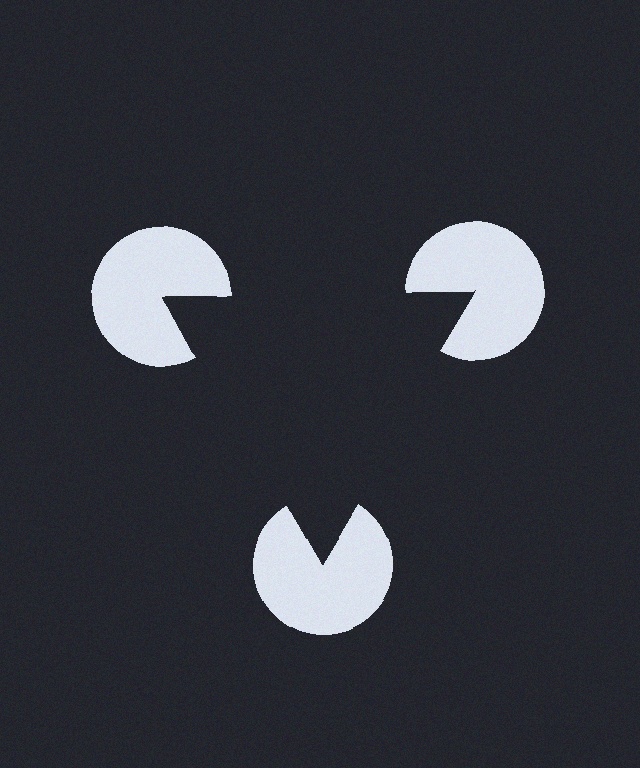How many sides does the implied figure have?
3 sides.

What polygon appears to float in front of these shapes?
An illusory triangle — its edges are inferred from the aligned wedge cuts in the pac-man discs, not physically drawn.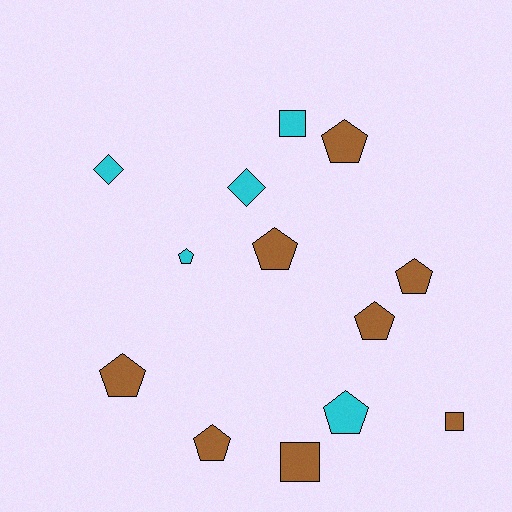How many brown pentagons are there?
There are 6 brown pentagons.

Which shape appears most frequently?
Pentagon, with 8 objects.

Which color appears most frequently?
Brown, with 8 objects.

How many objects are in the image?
There are 13 objects.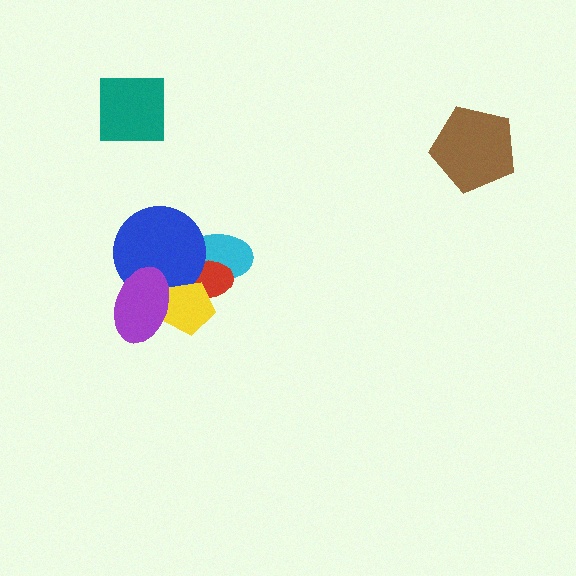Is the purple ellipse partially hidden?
No, no other shape covers it.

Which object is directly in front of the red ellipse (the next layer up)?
The blue circle is directly in front of the red ellipse.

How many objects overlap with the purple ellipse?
2 objects overlap with the purple ellipse.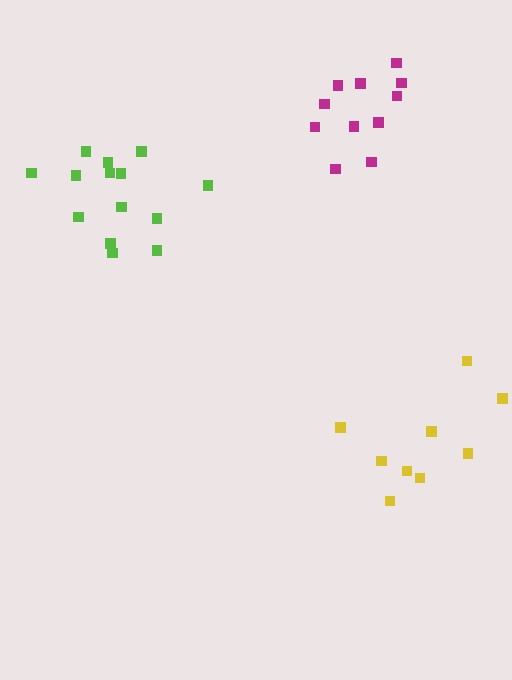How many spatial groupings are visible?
There are 3 spatial groupings.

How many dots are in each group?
Group 1: 14 dots, Group 2: 11 dots, Group 3: 9 dots (34 total).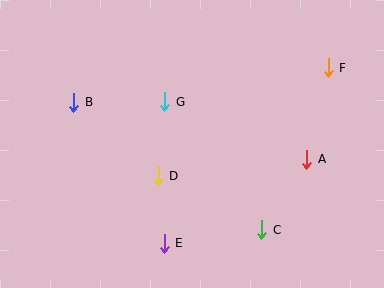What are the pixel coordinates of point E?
Point E is at (164, 243).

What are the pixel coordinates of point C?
Point C is at (262, 230).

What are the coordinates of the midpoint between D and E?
The midpoint between D and E is at (161, 209).